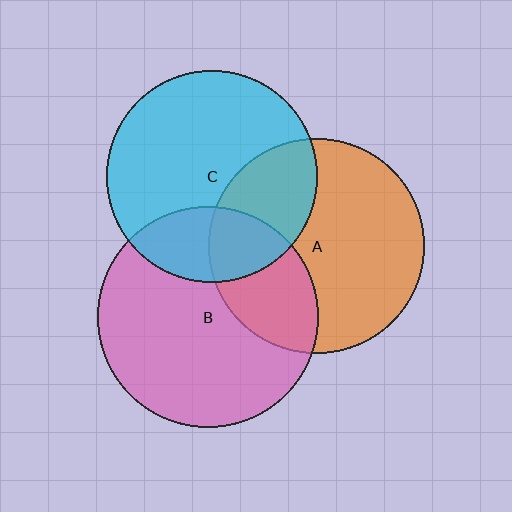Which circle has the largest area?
Circle B (pink).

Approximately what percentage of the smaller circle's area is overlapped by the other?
Approximately 25%.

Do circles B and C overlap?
Yes.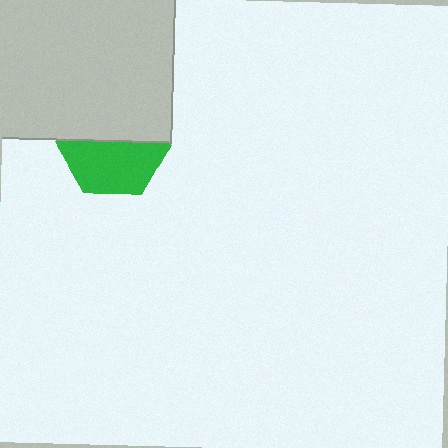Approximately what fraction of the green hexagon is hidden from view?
Roughly 49% of the green hexagon is hidden behind the light gray square.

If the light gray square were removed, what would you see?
You would see the complete green hexagon.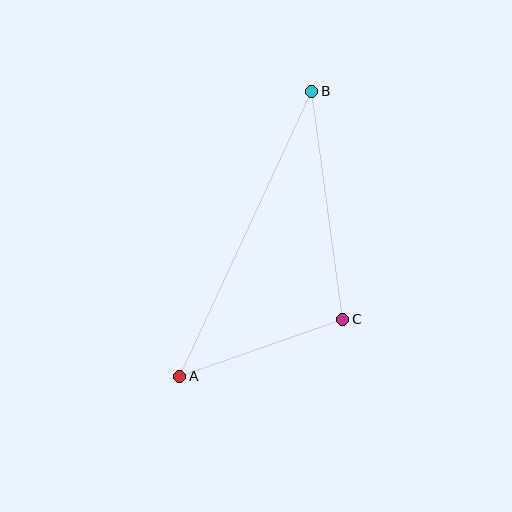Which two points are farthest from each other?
Points A and B are farthest from each other.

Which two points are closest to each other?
Points A and C are closest to each other.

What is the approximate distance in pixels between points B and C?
The distance between B and C is approximately 230 pixels.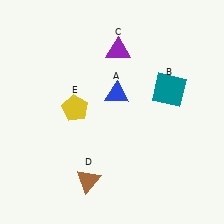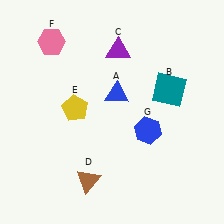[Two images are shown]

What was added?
A pink hexagon (F), a blue hexagon (G) were added in Image 2.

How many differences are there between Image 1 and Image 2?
There are 2 differences between the two images.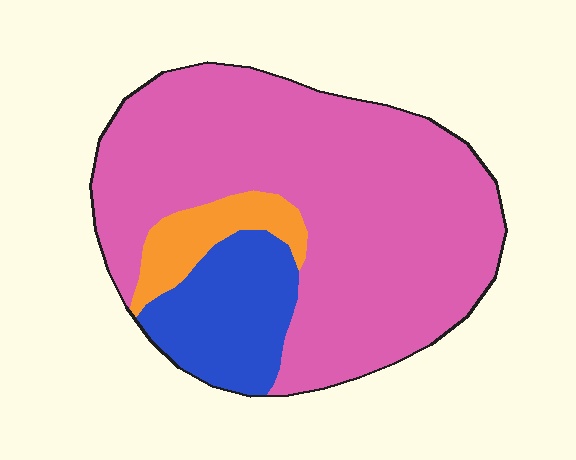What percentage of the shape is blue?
Blue takes up less than a quarter of the shape.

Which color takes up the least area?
Orange, at roughly 10%.